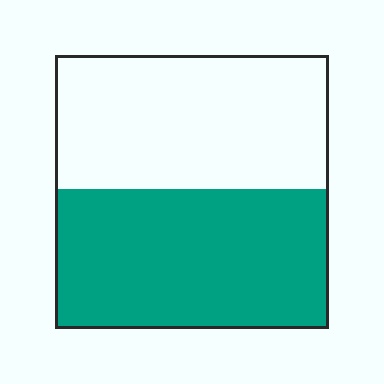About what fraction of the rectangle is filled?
About one half (1/2).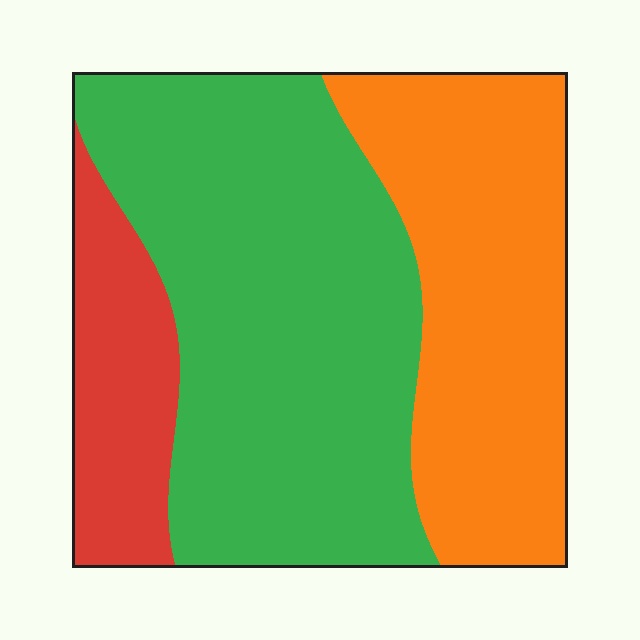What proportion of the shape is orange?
Orange covers around 35% of the shape.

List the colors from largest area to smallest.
From largest to smallest: green, orange, red.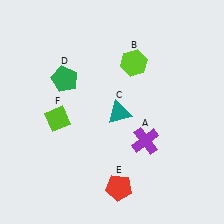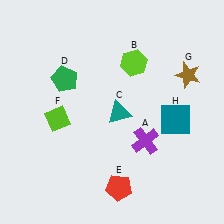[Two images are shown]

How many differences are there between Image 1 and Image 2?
There are 2 differences between the two images.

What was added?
A brown star (G), a teal square (H) were added in Image 2.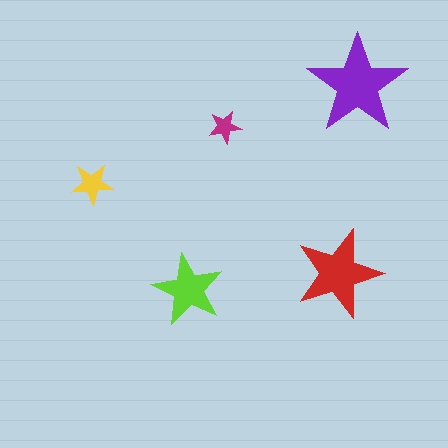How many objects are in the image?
There are 5 objects in the image.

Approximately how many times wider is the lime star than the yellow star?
About 1.5 times wider.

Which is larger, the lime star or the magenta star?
The lime one.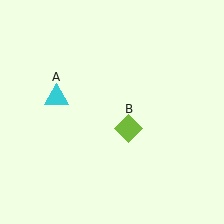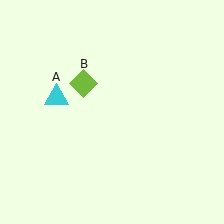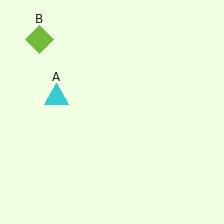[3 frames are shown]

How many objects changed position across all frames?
1 object changed position: lime diamond (object B).